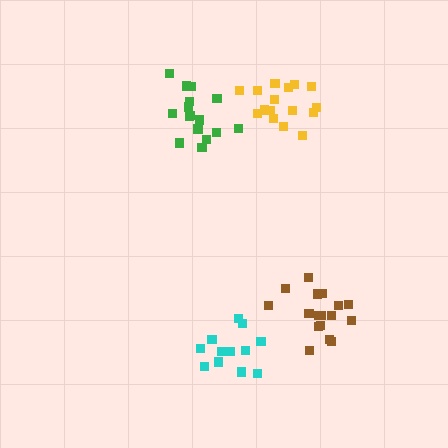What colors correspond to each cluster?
The clusters are colored: cyan, green, brown, yellow.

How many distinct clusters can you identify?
There are 4 distinct clusters.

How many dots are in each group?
Group 1: 12 dots, Group 2: 17 dots, Group 3: 17 dots, Group 4: 16 dots (62 total).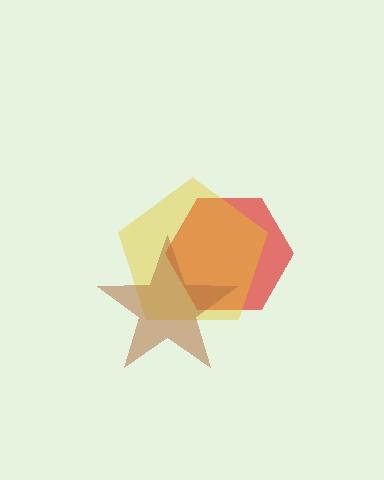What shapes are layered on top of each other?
The layered shapes are: a red hexagon, a yellow pentagon, a brown star.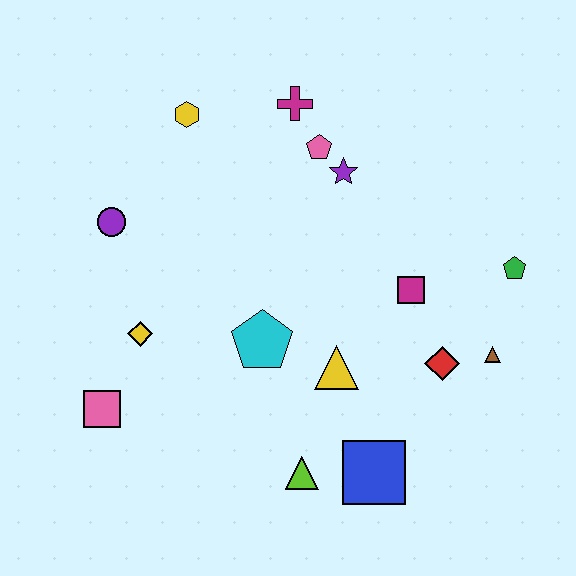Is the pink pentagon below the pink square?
No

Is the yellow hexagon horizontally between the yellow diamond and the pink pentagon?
Yes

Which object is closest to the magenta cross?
The pink pentagon is closest to the magenta cross.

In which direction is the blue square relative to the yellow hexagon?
The blue square is below the yellow hexagon.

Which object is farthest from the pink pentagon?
The pink square is farthest from the pink pentagon.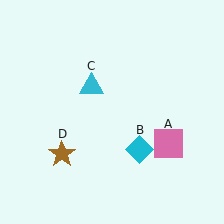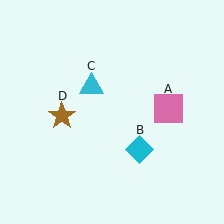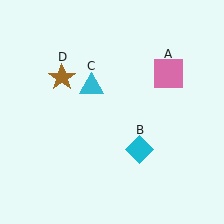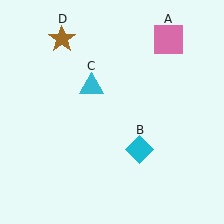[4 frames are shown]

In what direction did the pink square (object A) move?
The pink square (object A) moved up.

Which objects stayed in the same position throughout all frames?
Cyan diamond (object B) and cyan triangle (object C) remained stationary.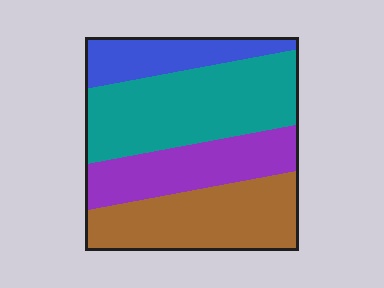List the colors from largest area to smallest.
From largest to smallest: teal, brown, purple, blue.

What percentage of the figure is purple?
Purple takes up about one fifth (1/5) of the figure.